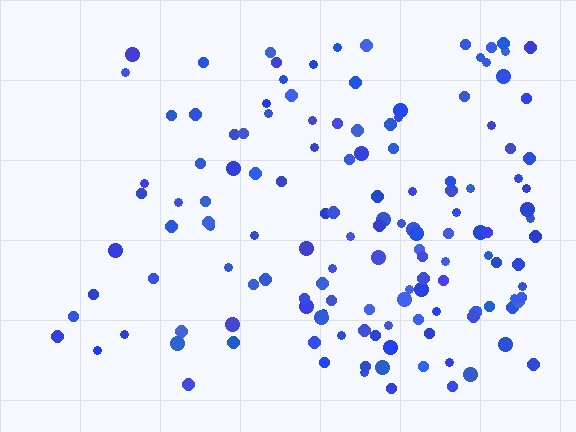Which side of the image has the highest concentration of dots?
The right.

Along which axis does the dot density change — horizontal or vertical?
Horizontal.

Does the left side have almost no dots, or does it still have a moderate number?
Still a moderate number, just noticeably fewer than the right.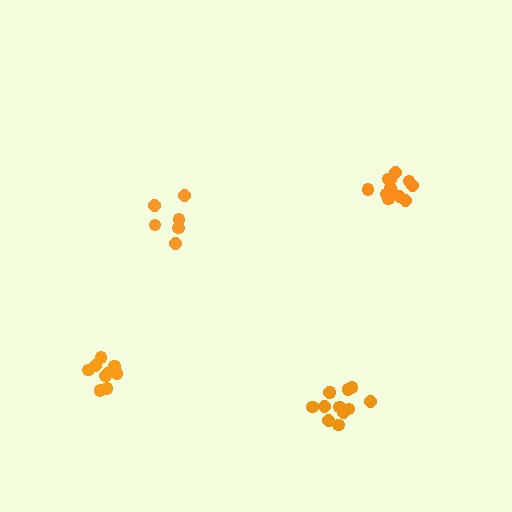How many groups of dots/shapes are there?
There are 4 groups.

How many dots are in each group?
Group 1: 12 dots, Group 2: 12 dots, Group 3: 6 dots, Group 4: 9 dots (39 total).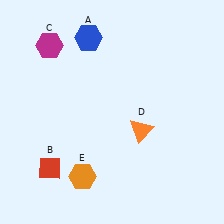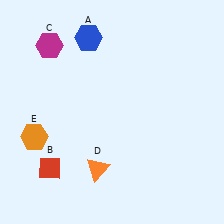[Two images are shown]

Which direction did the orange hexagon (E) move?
The orange hexagon (E) moved left.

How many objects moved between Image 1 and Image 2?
2 objects moved between the two images.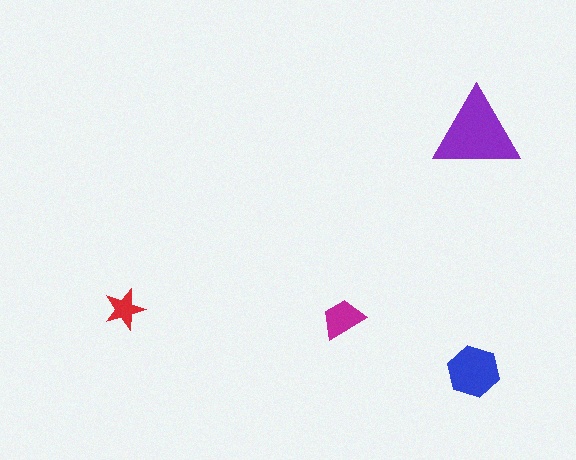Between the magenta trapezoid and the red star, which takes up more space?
The magenta trapezoid.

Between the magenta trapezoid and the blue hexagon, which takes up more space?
The blue hexagon.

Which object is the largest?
The purple triangle.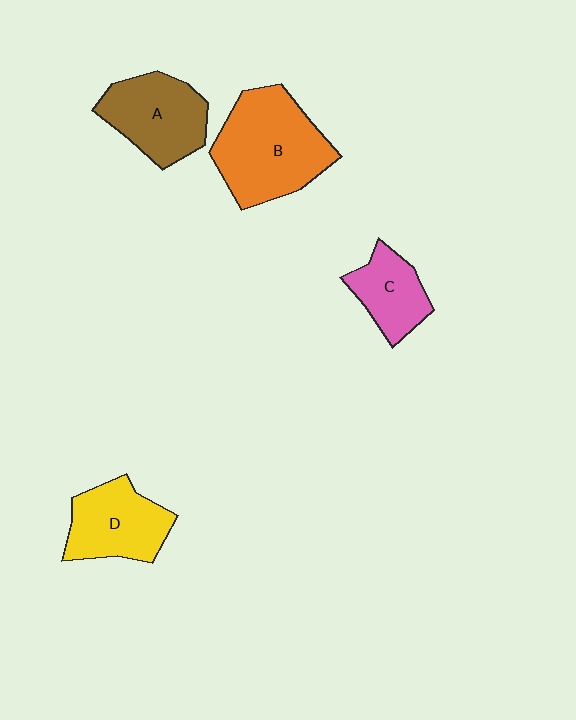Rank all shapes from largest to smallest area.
From largest to smallest: B (orange), A (brown), D (yellow), C (pink).